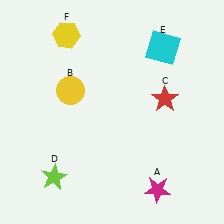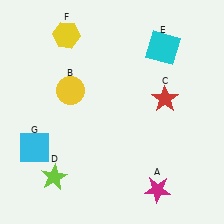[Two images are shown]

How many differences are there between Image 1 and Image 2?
There is 1 difference between the two images.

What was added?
A cyan square (G) was added in Image 2.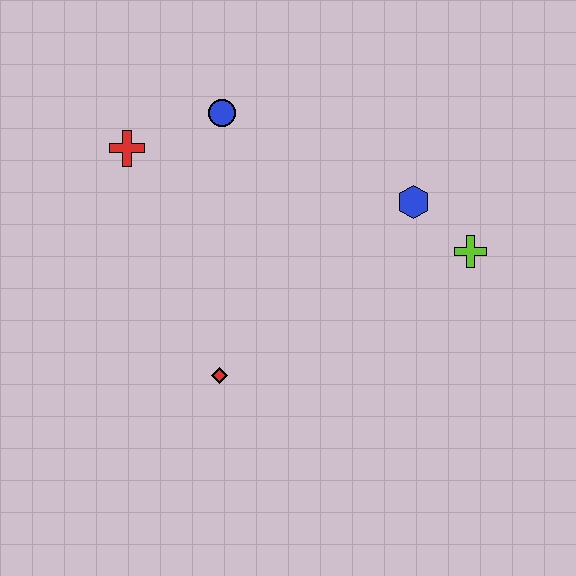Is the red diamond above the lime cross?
No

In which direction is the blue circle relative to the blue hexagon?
The blue circle is to the left of the blue hexagon.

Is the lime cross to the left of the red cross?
No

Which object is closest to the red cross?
The blue circle is closest to the red cross.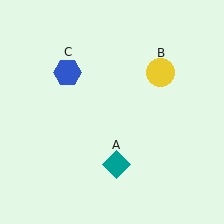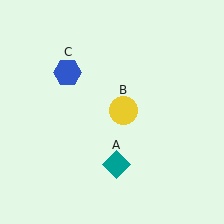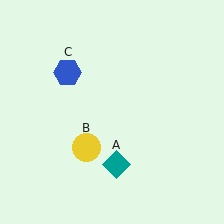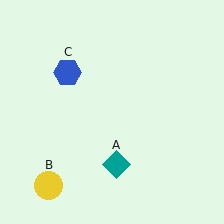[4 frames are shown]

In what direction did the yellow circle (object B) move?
The yellow circle (object B) moved down and to the left.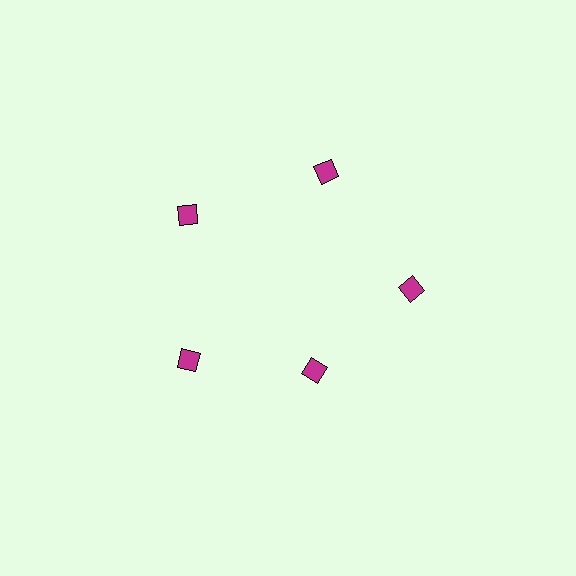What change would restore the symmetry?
The symmetry would be restored by moving it outward, back onto the ring so that all 5 diamonds sit at equal angles and equal distance from the center.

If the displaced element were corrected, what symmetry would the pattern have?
It would have 5-fold rotational symmetry — the pattern would map onto itself every 72 degrees.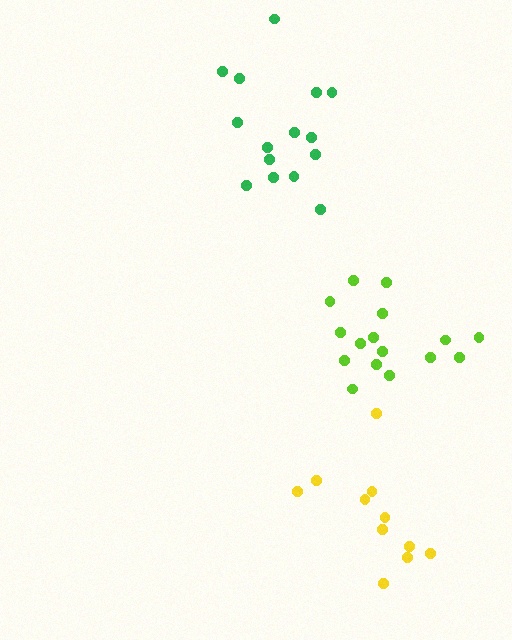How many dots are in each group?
Group 1: 16 dots, Group 2: 15 dots, Group 3: 11 dots (42 total).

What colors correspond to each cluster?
The clusters are colored: lime, green, yellow.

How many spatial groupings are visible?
There are 3 spatial groupings.